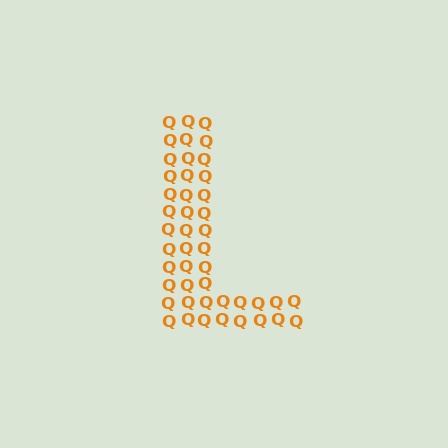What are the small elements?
The small elements are letter Q's.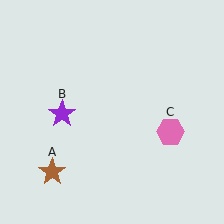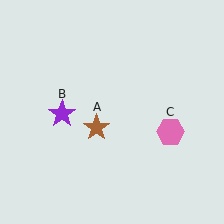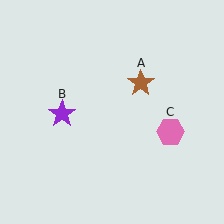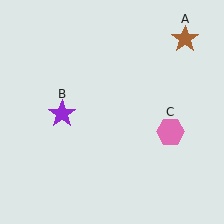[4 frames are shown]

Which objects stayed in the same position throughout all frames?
Purple star (object B) and pink hexagon (object C) remained stationary.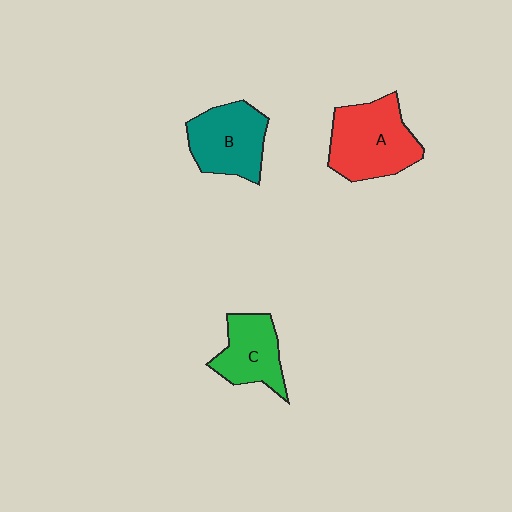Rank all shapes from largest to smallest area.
From largest to smallest: A (red), B (teal), C (green).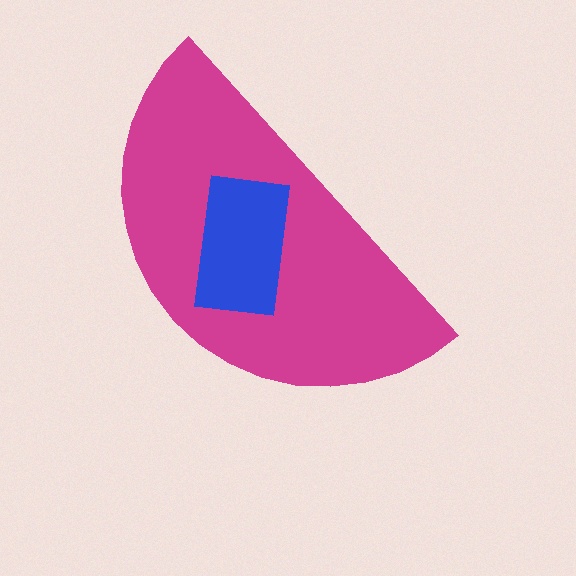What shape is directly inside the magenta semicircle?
The blue rectangle.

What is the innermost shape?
The blue rectangle.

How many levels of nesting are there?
2.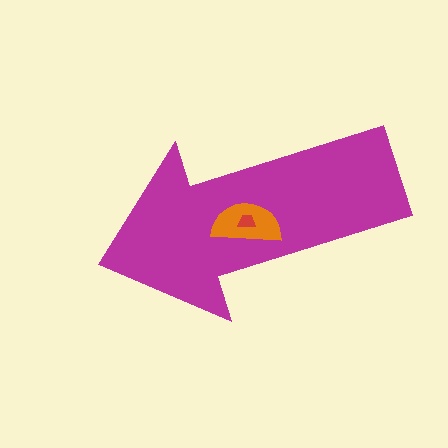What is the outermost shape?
The magenta arrow.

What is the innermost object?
The red trapezoid.